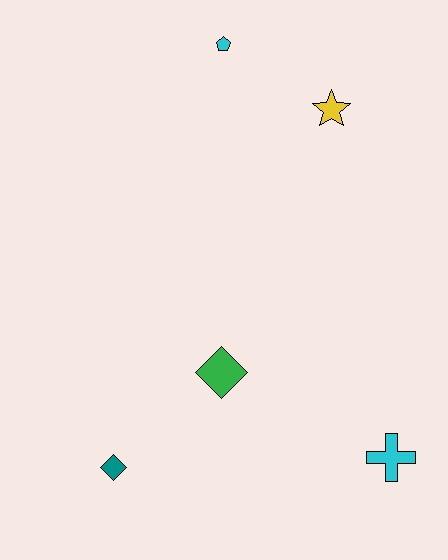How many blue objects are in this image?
There are no blue objects.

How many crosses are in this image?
There is 1 cross.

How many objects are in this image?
There are 5 objects.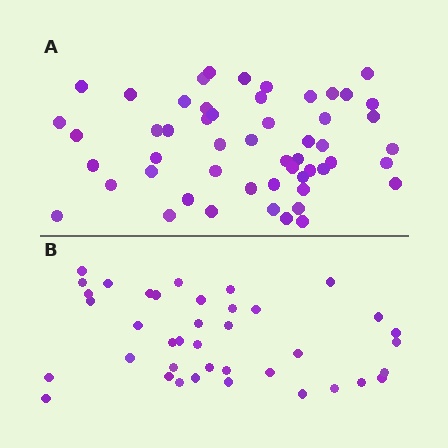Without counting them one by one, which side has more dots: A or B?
Region A (the top region) has more dots.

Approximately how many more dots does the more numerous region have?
Region A has approximately 15 more dots than region B.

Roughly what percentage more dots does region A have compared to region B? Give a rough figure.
About 35% more.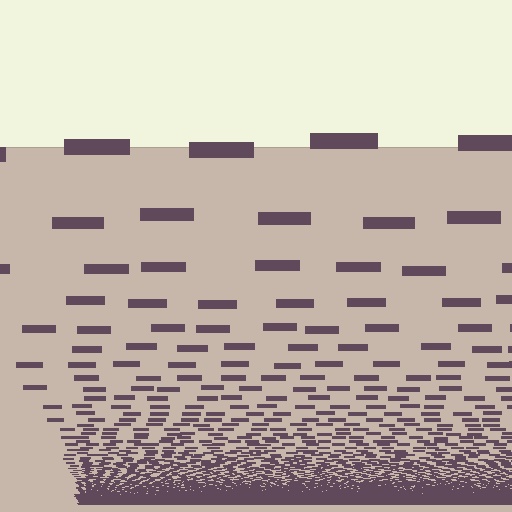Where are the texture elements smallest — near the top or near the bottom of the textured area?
Near the bottom.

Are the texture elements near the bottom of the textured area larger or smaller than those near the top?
Smaller. The gradient is inverted — elements near the bottom are smaller and denser.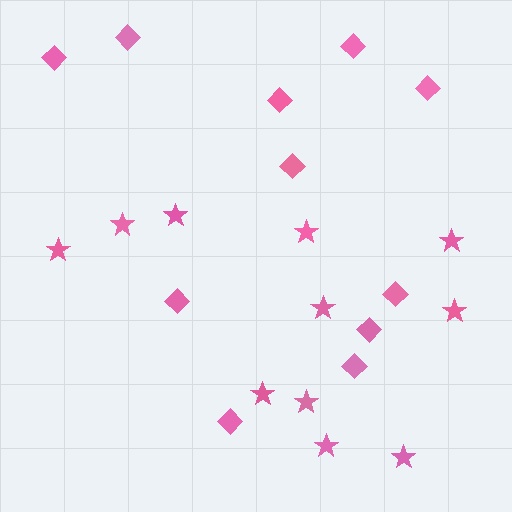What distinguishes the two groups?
There are 2 groups: one group of stars (11) and one group of diamonds (11).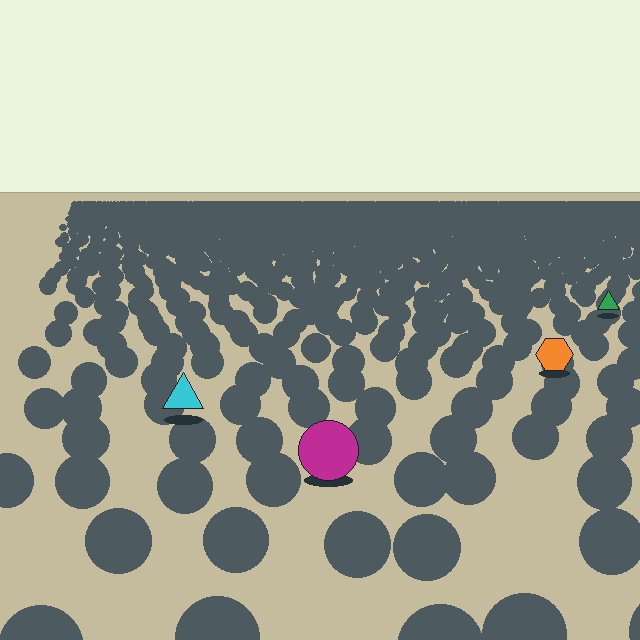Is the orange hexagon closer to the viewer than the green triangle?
Yes. The orange hexagon is closer — you can tell from the texture gradient: the ground texture is coarser near it.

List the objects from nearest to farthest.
From nearest to farthest: the magenta circle, the cyan triangle, the orange hexagon, the green triangle.